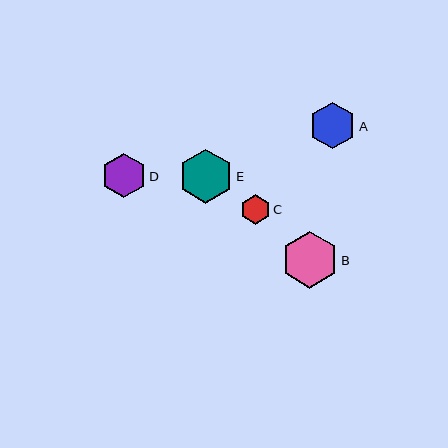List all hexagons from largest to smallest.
From largest to smallest: B, E, A, D, C.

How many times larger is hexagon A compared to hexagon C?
Hexagon A is approximately 1.6 times the size of hexagon C.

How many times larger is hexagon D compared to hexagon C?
Hexagon D is approximately 1.5 times the size of hexagon C.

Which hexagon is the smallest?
Hexagon C is the smallest with a size of approximately 30 pixels.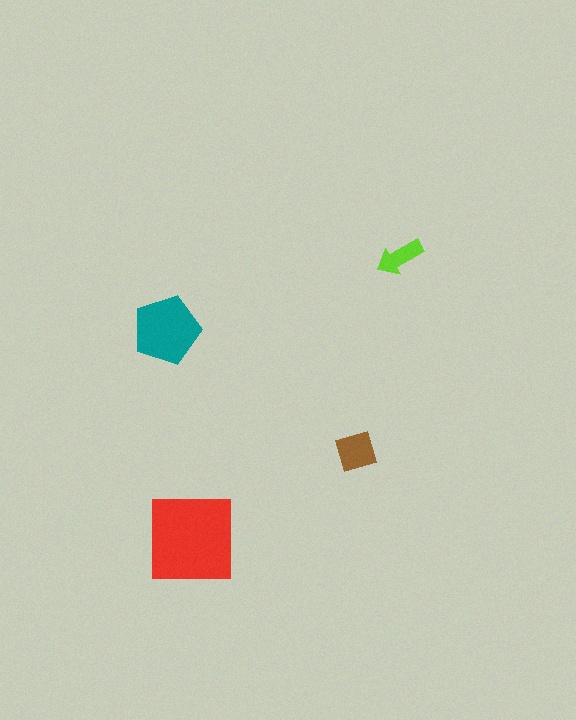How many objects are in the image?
There are 4 objects in the image.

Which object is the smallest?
The lime arrow.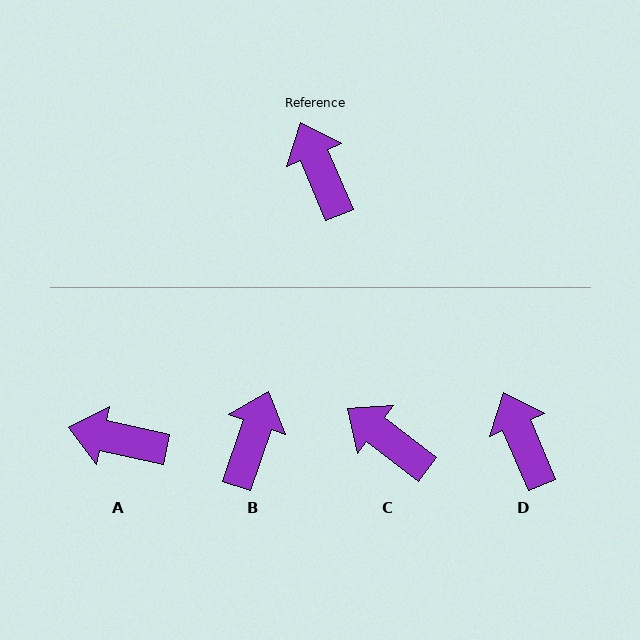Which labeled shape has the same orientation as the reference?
D.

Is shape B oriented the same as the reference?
No, it is off by about 42 degrees.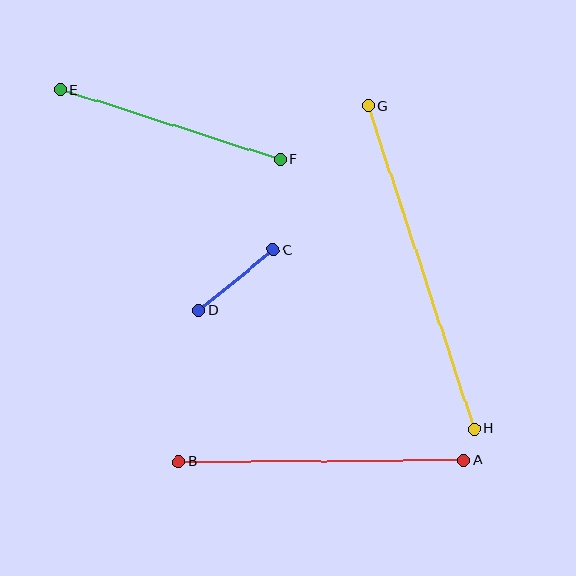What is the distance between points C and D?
The distance is approximately 96 pixels.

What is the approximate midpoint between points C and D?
The midpoint is at approximately (236, 280) pixels.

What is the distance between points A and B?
The distance is approximately 285 pixels.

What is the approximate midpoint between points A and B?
The midpoint is at approximately (321, 461) pixels.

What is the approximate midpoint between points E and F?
The midpoint is at approximately (171, 125) pixels.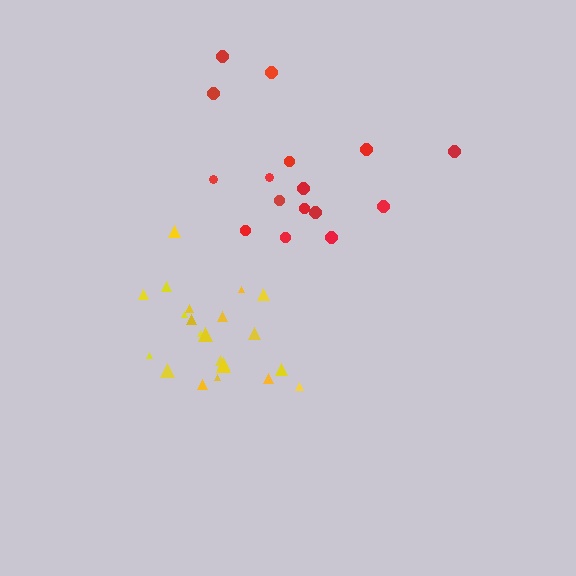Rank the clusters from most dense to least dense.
yellow, red.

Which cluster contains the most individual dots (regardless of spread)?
Yellow (22).